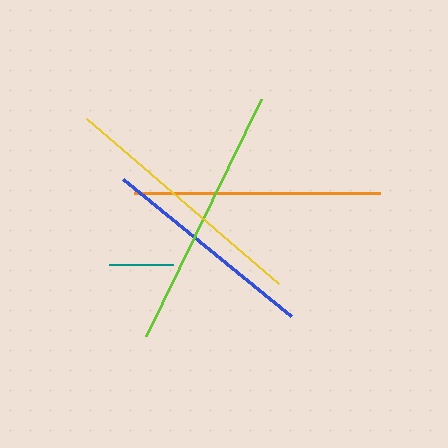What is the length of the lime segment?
The lime segment is approximately 264 pixels long.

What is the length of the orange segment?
The orange segment is approximately 246 pixels long.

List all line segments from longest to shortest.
From longest to shortest: lime, yellow, orange, blue, teal.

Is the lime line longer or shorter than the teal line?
The lime line is longer than the teal line.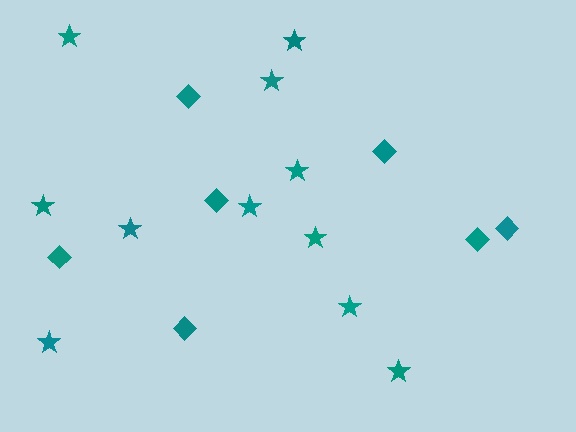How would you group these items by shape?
There are 2 groups: one group of diamonds (7) and one group of stars (11).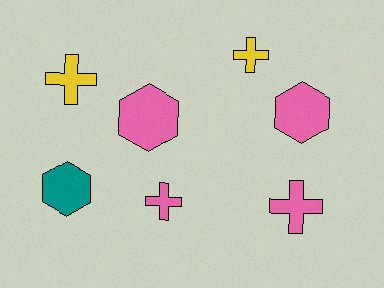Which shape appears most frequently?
Cross, with 4 objects.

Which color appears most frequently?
Pink, with 4 objects.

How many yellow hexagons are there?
There are no yellow hexagons.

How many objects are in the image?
There are 7 objects.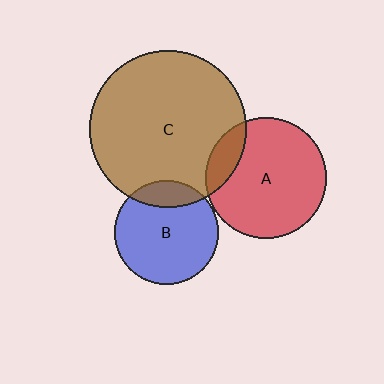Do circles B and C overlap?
Yes.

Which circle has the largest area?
Circle C (brown).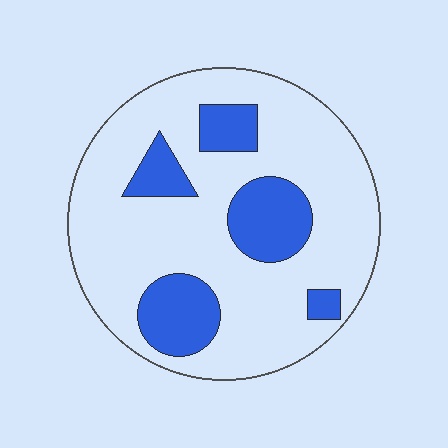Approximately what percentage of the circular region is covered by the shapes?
Approximately 25%.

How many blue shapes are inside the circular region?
5.